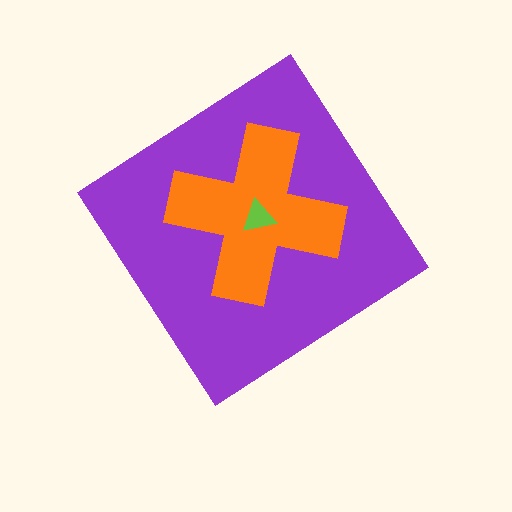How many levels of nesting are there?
3.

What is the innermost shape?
The lime triangle.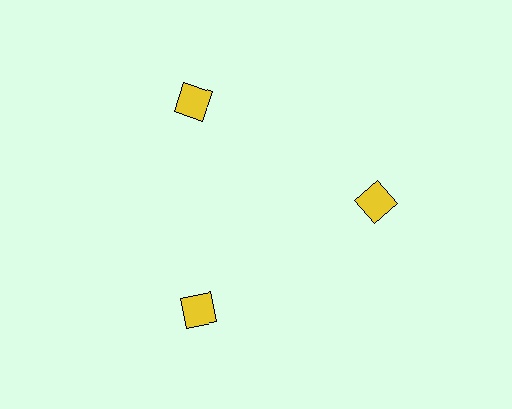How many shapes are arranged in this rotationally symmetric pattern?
There are 3 shapes, arranged in 3 groups of 1.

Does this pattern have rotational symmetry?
Yes, this pattern has 3-fold rotational symmetry. It looks the same after rotating 120 degrees around the center.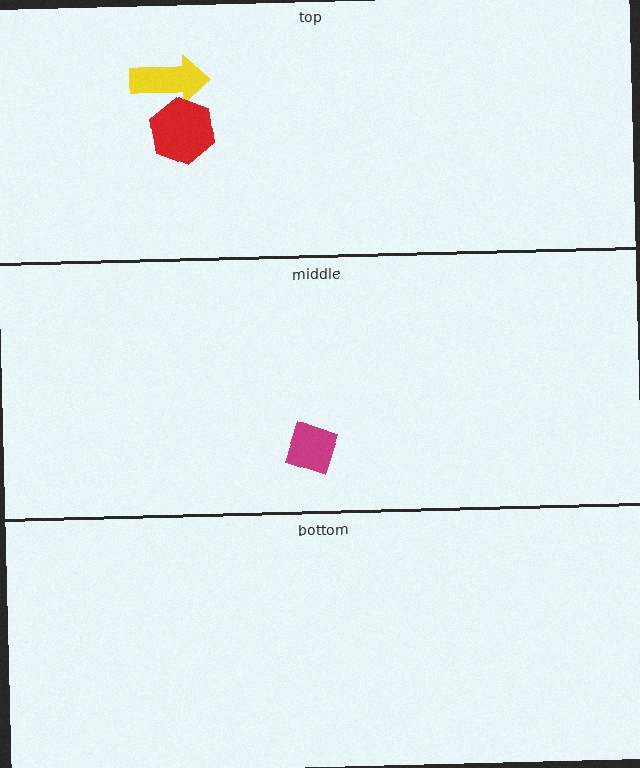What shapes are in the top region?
The yellow arrow, the red hexagon.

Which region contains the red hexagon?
The top region.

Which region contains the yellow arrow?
The top region.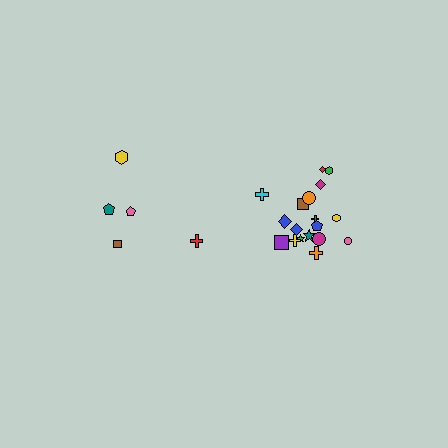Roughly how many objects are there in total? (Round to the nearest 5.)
Roughly 25 objects in total.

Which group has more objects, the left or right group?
The right group.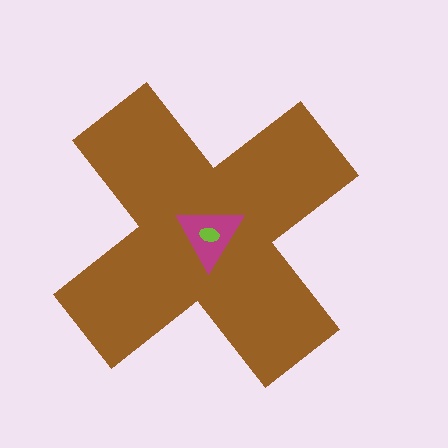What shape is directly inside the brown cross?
The magenta triangle.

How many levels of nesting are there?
3.